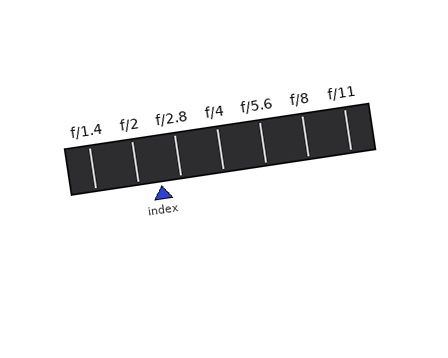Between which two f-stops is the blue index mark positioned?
The index mark is between f/2 and f/2.8.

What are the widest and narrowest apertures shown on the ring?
The widest aperture shown is f/1.4 and the narrowest is f/11.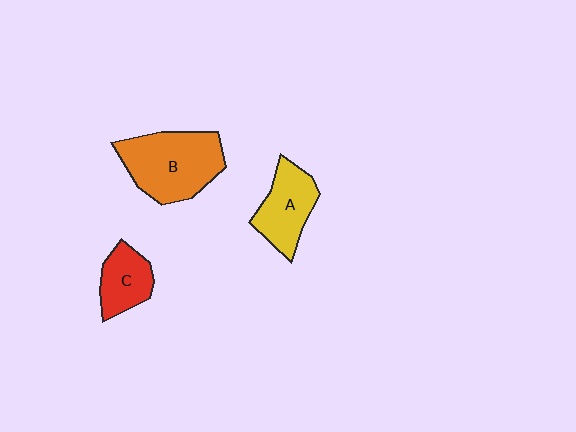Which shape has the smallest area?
Shape C (red).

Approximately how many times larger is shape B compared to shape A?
Approximately 1.5 times.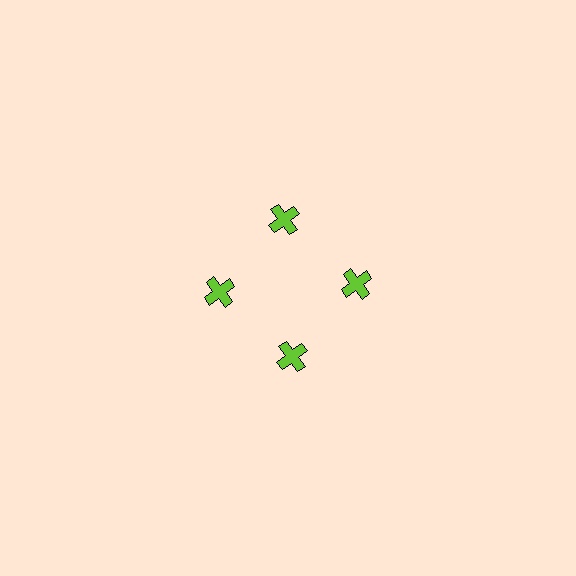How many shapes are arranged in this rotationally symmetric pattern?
There are 4 shapes, arranged in 4 groups of 1.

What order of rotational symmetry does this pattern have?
This pattern has 4-fold rotational symmetry.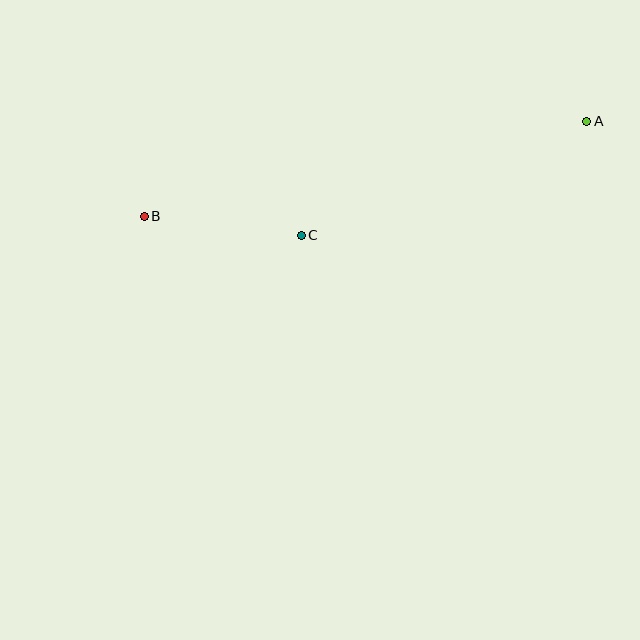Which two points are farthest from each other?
Points A and B are farthest from each other.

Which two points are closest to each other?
Points B and C are closest to each other.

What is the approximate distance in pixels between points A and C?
The distance between A and C is approximately 308 pixels.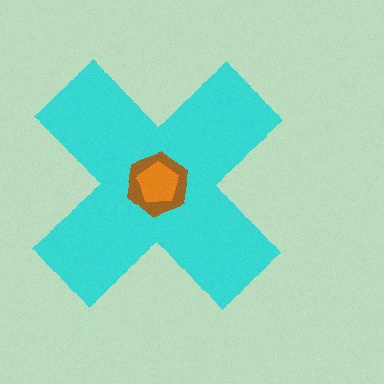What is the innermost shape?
The orange pentagon.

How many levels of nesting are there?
3.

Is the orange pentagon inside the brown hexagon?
Yes.